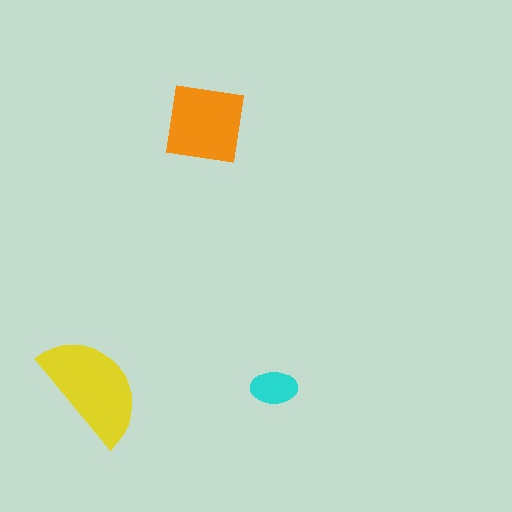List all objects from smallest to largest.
The cyan ellipse, the orange square, the yellow semicircle.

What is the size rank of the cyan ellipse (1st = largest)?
3rd.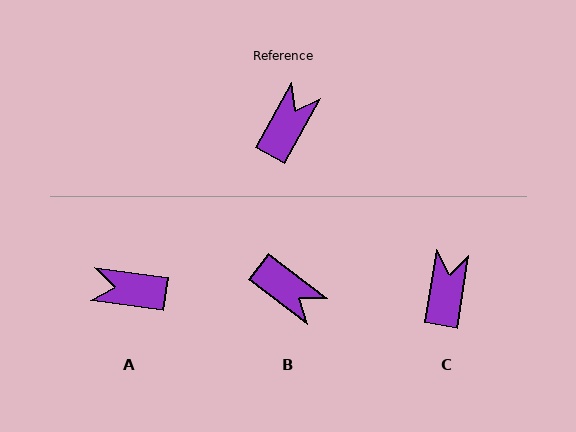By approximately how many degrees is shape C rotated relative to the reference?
Approximately 20 degrees counter-clockwise.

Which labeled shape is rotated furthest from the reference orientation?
A, about 112 degrees away.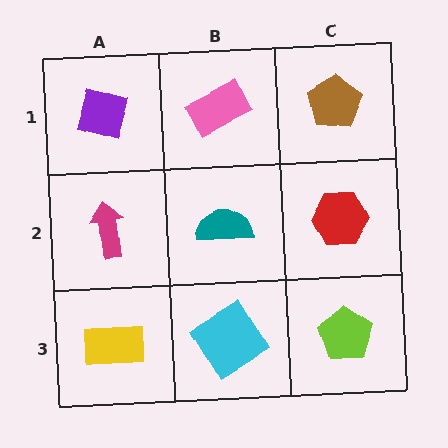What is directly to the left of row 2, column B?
A magenta arrow.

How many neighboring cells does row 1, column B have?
3.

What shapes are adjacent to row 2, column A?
A purple square (row 1, column A), a yellow rectangle (row 3, column A), a teal semicircle (row 2, column B).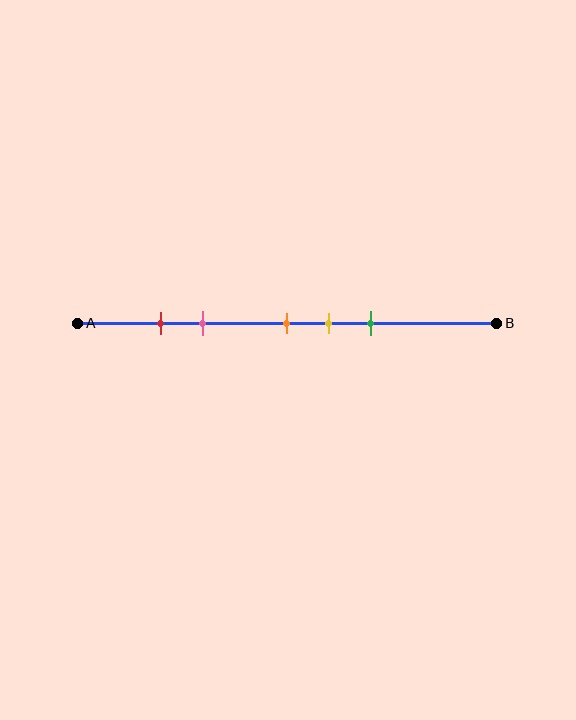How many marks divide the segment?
There are 5 marks dividing the segment.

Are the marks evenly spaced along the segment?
No, the marks are not evenly spaced.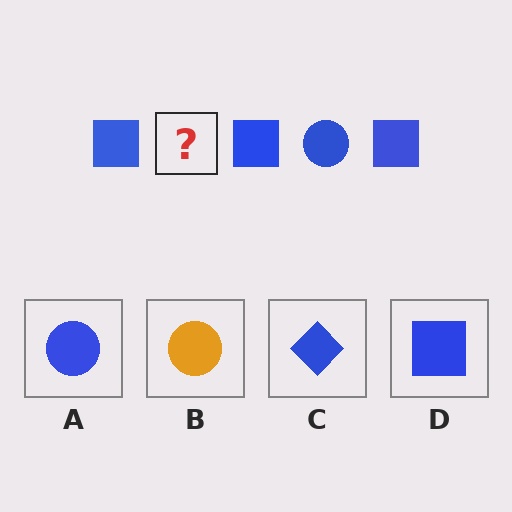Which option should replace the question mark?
Option A.